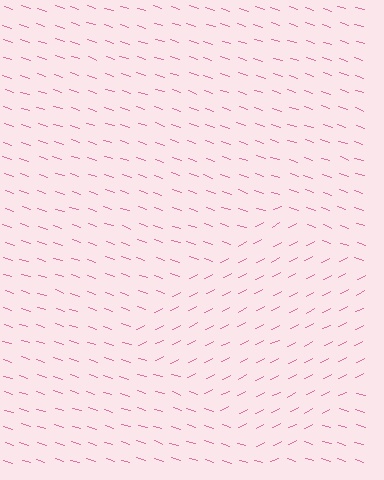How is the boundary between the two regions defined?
The boundary is defined purely by a change in line orientation (approximately 45 degrees difference). All lines are the same color and thickness.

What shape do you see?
I see a diamond.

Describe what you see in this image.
The image is filled with small pink line segments. A diamond region in the image has lines oriented differently from the surrounding lines, creating a visible texture boundary.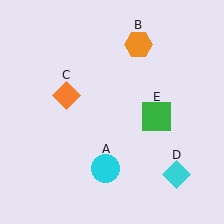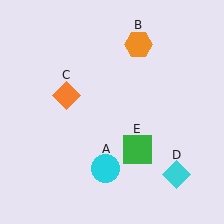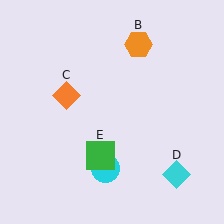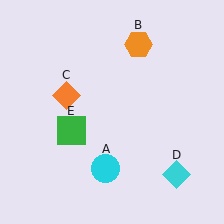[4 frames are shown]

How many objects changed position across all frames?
1 object changed position: green square (object E).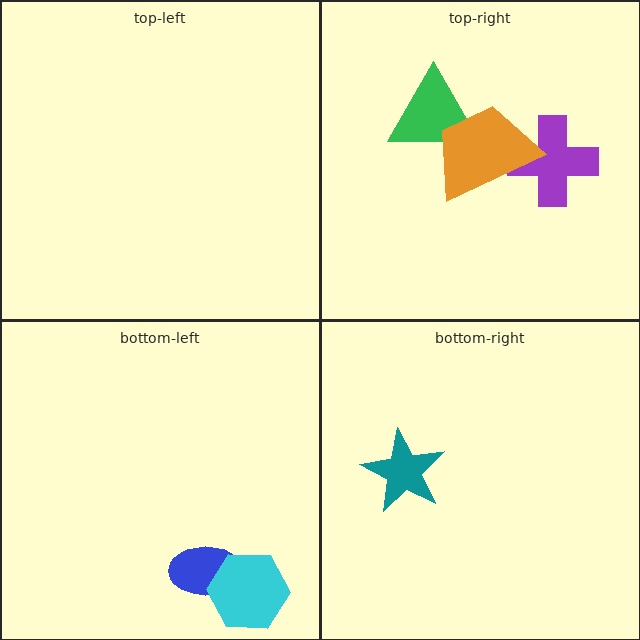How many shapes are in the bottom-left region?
2.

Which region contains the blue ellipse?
The bottom-left region.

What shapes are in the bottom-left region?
The blue ellipse, the cyan hexagon.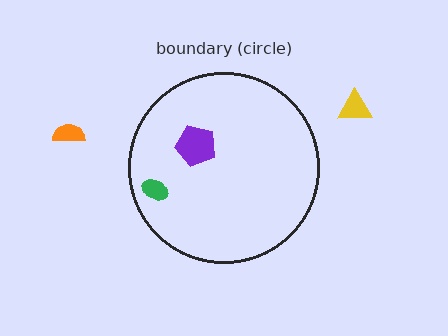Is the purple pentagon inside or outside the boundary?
Inside.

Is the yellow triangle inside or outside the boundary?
Outside.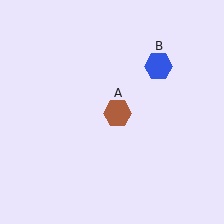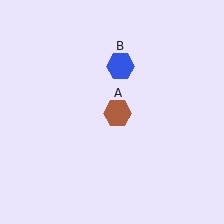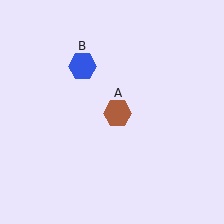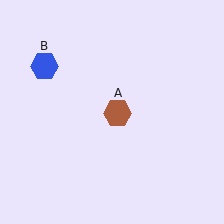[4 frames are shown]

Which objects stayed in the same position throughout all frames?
Brown hexagon (object A) remained stationary.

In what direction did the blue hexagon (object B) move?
The blue hexagon (object B) moved left.